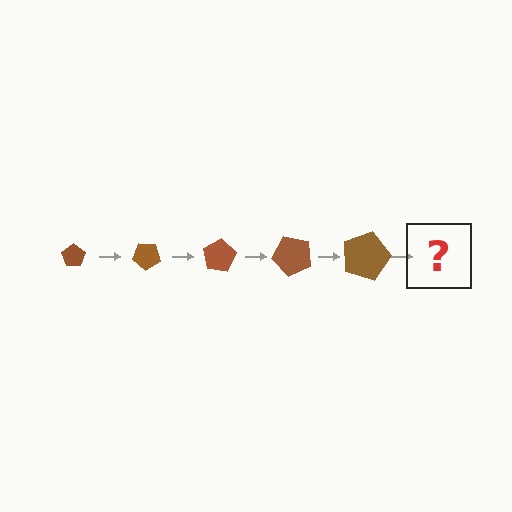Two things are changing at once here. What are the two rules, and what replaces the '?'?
The two rules are that the pentagon grows larger each step and it rotates 40 degrees each step. The '?' should be a pentagon, larger than the previous one and rotated 200 degrees from the start.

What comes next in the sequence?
The next element should be a pentagon, larger than the previous one and rotated 200 degrees from the start.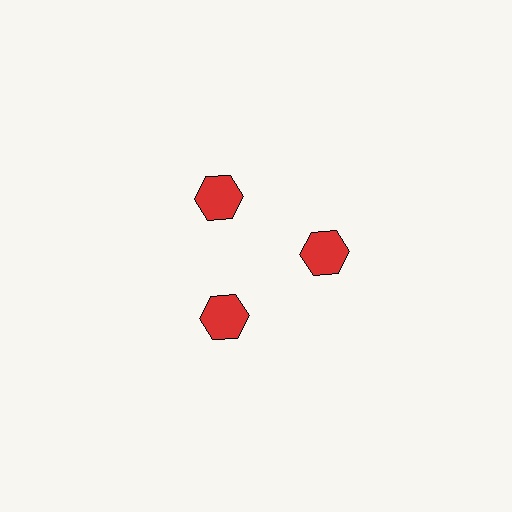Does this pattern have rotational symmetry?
Yes, this pattern has 3-fold rotational symmetry. It looks the same after rotating 120 degrees around the center.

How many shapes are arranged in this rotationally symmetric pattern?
There are 3 shapes, arranged in 3 groups of 1.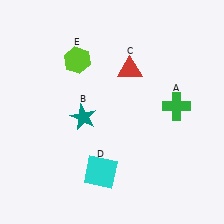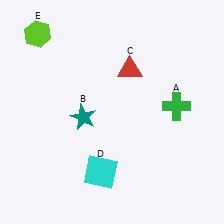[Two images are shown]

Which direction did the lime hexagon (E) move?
The lime hexagon (E) moved left.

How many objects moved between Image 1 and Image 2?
1 object moved between the two images.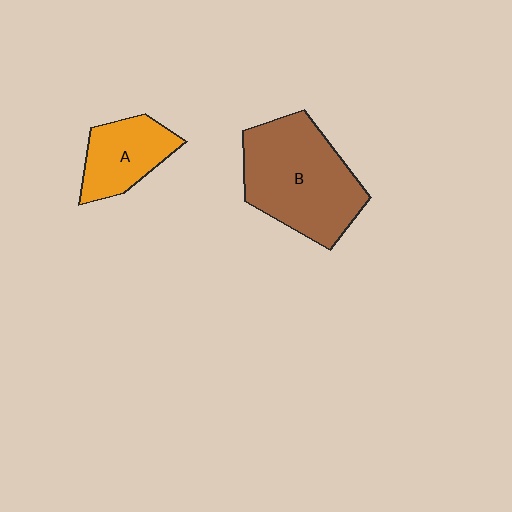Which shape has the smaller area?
Shape A (orange).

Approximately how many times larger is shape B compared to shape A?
Approximately 1.9 times.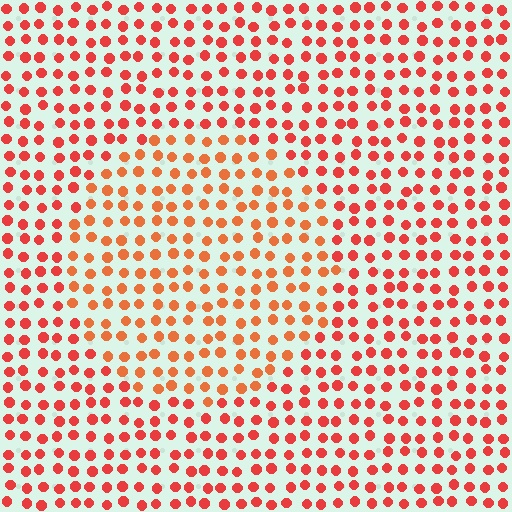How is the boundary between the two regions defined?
The boundary is defined purely by a slight shift in hue (about 20 degrees). Spacing, size, and orientation are identical on both sides.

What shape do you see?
I see a circle.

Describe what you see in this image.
The image is filled with small red elements in a uniform arrangement. A circle-shaped region is visible where the elements are tinted to a slightly different hue, forming a subtle color boundary.